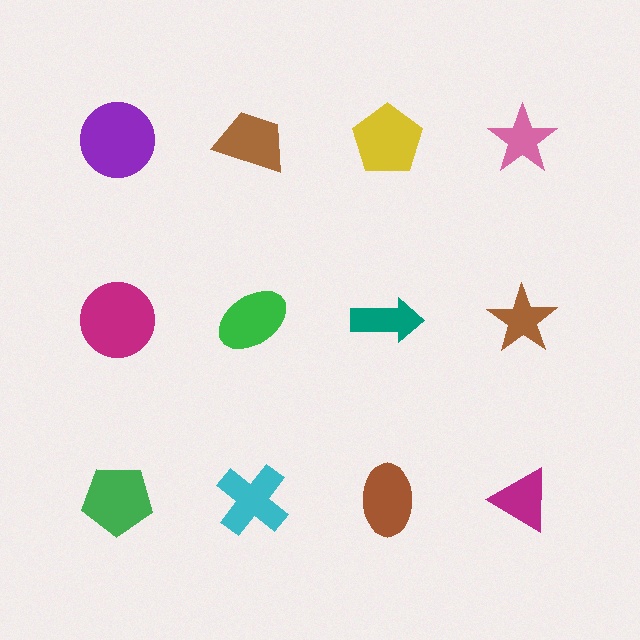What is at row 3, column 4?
A magenta triangle.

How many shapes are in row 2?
4 shapes.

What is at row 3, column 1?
A green pentagon.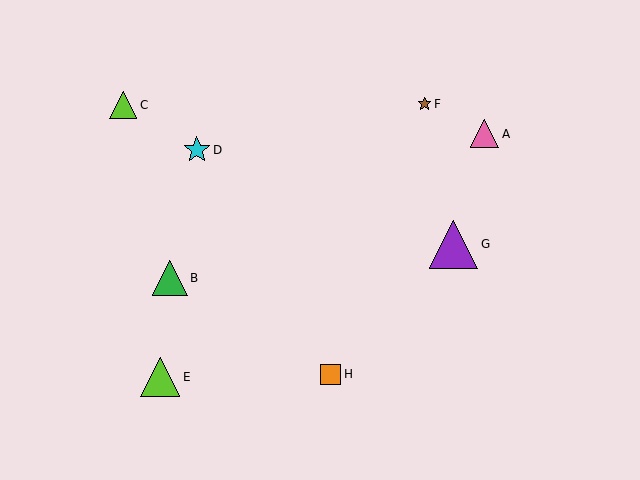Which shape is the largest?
The purple triangle (labeled G) is the largest.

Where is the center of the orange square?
The center of the orange square is at (330, 374).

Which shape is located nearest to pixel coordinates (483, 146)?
The pink triangle (labeled A) at (485, 134) is nearest to that location.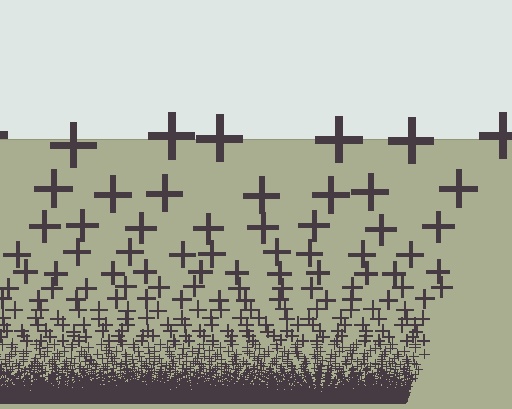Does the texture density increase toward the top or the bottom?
Density increases toward the bottom.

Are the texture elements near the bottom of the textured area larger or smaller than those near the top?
Smaller. The gradient is inverted — elements near the bottom are smaller and denser.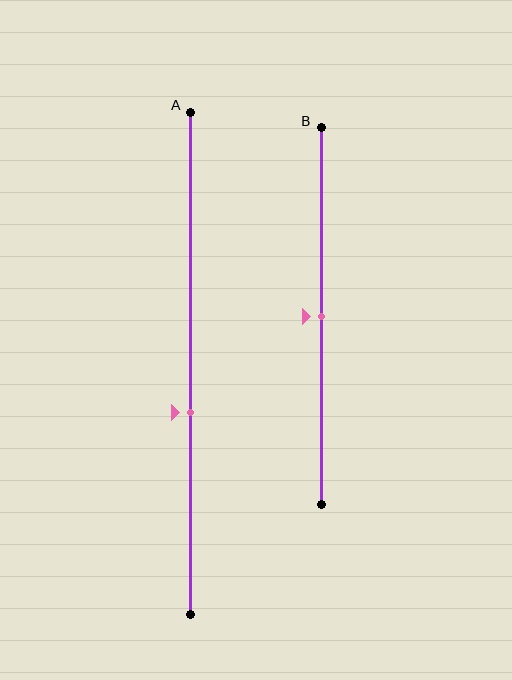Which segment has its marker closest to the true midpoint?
Segment B has its marker closest to the true midpoint.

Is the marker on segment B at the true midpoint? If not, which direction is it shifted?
Yes, the marker on segment B is at the true midpoint.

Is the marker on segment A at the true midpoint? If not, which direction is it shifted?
No, the marker on segment A is shifted downward by about 10% of the segment length.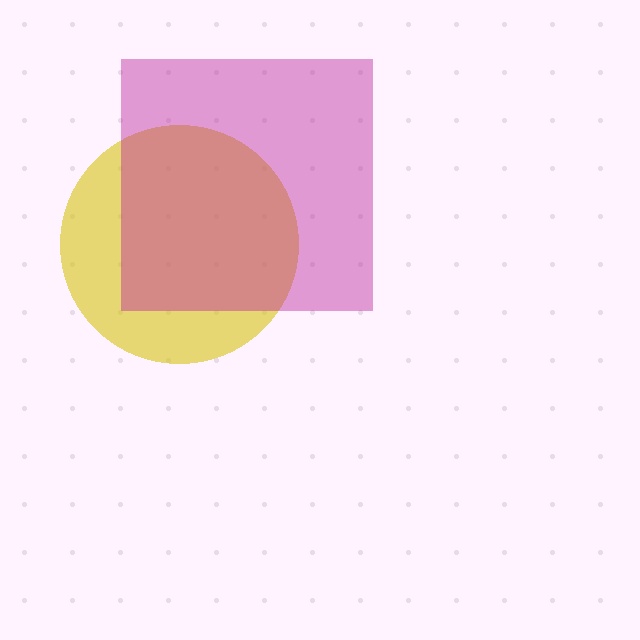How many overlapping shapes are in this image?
There are 2 overlapping shapes in the image.